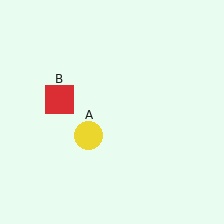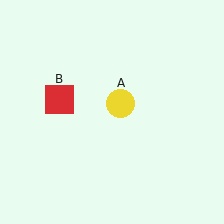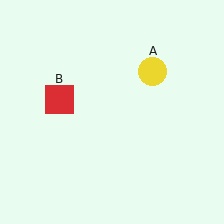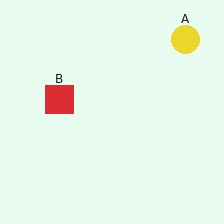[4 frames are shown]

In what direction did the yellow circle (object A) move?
The yellow circle (object A) moved up and to the right.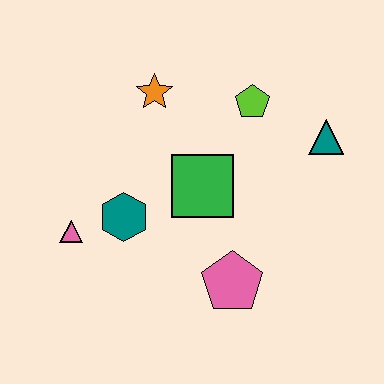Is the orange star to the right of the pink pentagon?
No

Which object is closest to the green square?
The teal hexagon is closest to the green square.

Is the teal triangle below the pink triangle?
No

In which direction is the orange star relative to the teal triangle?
The orange star is to the left of the teal triangle.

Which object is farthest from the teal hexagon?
The teal triangle is farthest from the teal hexagon.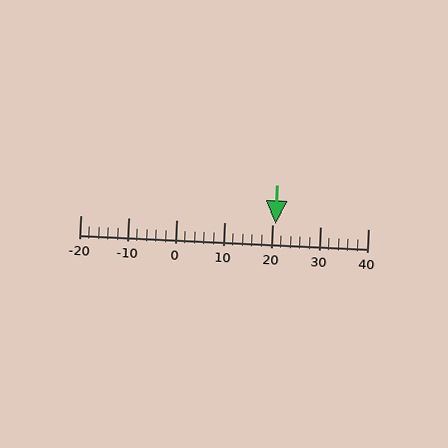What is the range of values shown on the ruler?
The ruler shows values from -20 to 40.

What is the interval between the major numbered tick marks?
The major tick marks are spaced 10 units apart.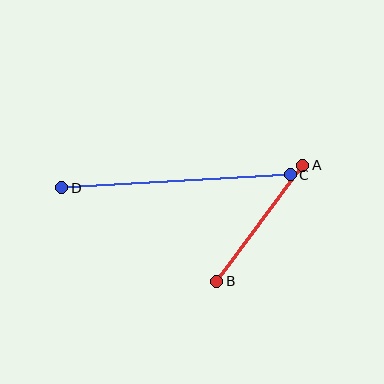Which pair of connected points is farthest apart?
Points C and D are farthest apart.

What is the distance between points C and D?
The distance is approximately 229 pixels.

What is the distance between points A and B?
The distance is approximately 144 pixels.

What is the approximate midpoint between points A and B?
The midpoint is at approximately (260, 223) pixels.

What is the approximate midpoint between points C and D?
The midpoint is at approximately (176, 181) pixels.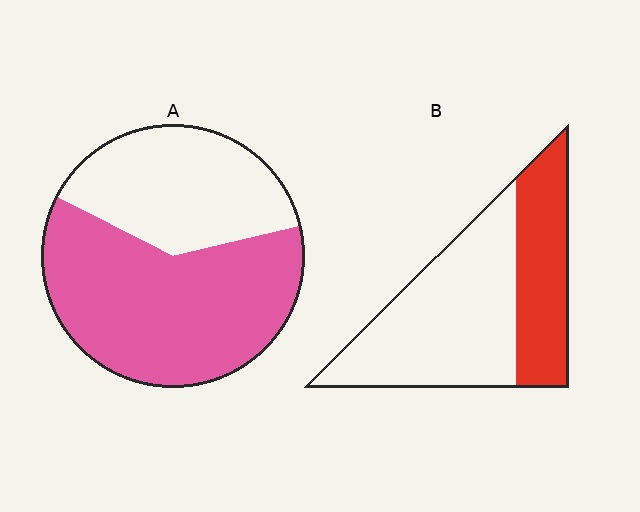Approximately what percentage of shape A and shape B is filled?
A is approximately 60% and B is approximately 35%.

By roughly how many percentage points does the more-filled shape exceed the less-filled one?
By roughly 25 percentage points (A over B).